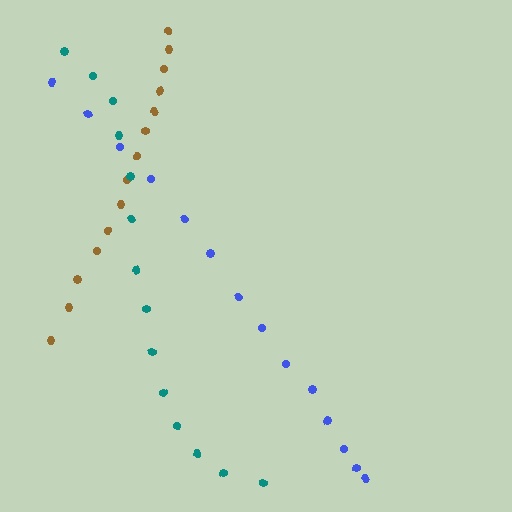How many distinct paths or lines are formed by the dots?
There are 3 distinct paths.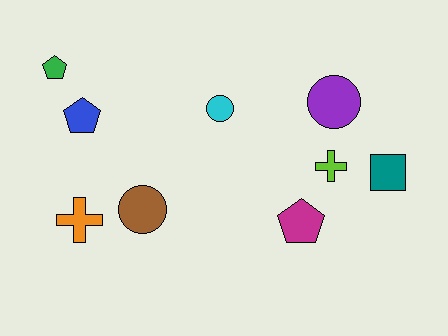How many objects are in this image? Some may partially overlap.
There are 9 objects.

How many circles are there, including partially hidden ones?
There are 3 circles.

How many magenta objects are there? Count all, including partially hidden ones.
There is 1 magenta object.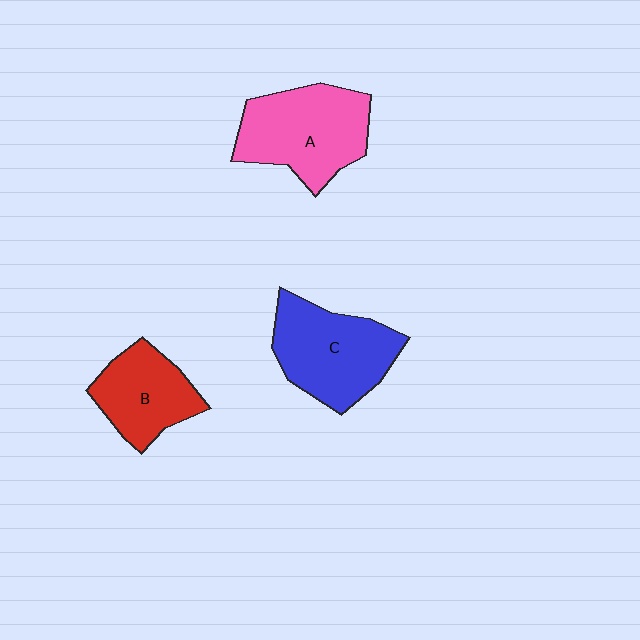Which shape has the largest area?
Shape A (pink).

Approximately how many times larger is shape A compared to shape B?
Approximately 1.4 times.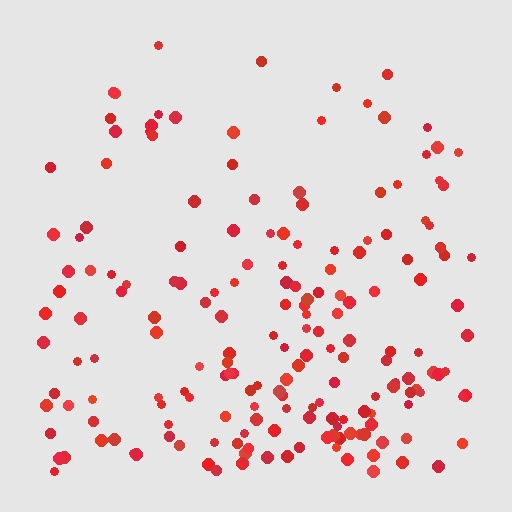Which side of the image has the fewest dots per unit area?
The top.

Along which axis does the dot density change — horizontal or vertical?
Vertical.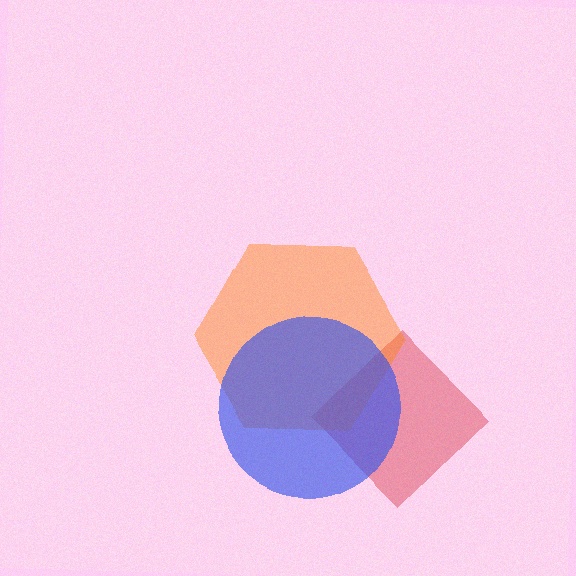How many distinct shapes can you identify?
There are 3 distinct shapes: a red diamond, an orange hexagon, a blue circle.